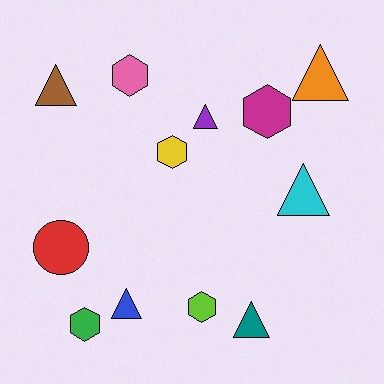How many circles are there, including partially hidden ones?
There is 1 circle.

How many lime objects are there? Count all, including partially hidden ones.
There is 1 lime object.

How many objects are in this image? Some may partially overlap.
There are 12 objects.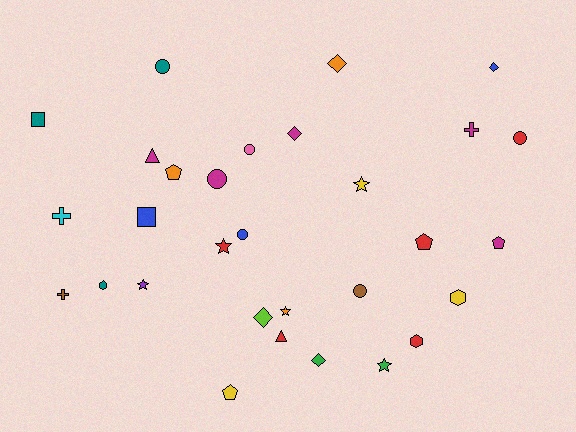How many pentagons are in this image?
There are 4 pentagons.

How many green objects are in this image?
There are 2 green objects.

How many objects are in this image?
There are 30 objects.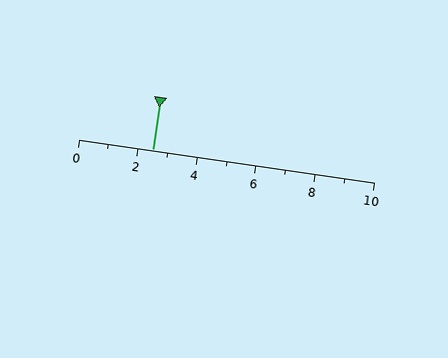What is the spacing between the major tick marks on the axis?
The major ticks are spaced 2 apart.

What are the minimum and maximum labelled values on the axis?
The axis runs from 0 to 10.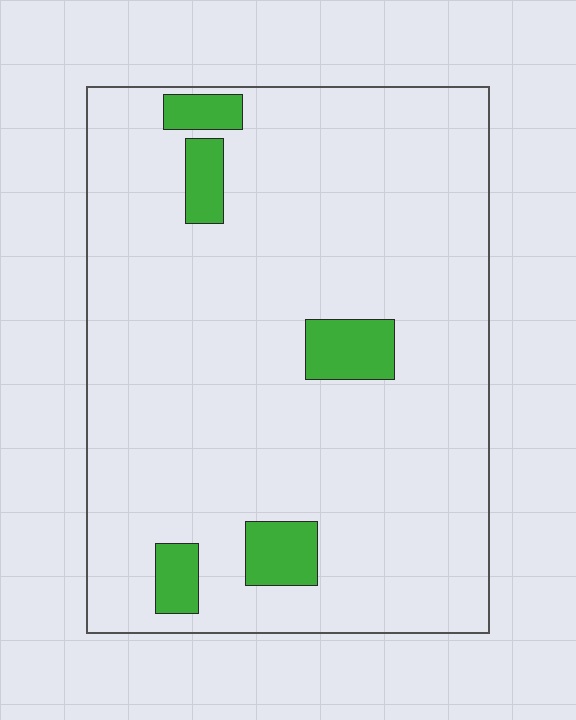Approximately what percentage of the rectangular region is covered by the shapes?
Approximately 10%.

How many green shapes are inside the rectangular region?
5.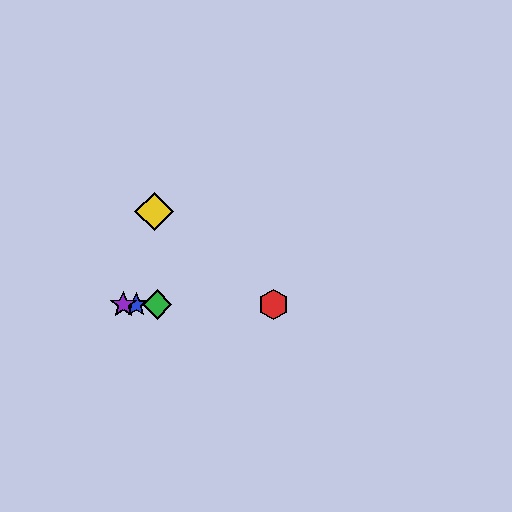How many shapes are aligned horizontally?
4 shapes (the red hexagon, the blue star, the green diamond, the purple star) are aligned horizontally.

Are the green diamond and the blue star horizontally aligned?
Yes, both are at y≈305.